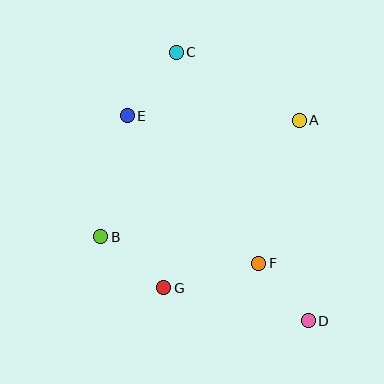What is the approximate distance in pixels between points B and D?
The distance between B and D is approximately 224 pixels.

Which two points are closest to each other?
Points D and F are closest to each other.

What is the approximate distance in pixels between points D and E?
The distance between D and E is approximately 273 pixels.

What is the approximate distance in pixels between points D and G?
The distance between D and G is approximately 148 pixels.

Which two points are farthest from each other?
Points C and D are farthest from each other.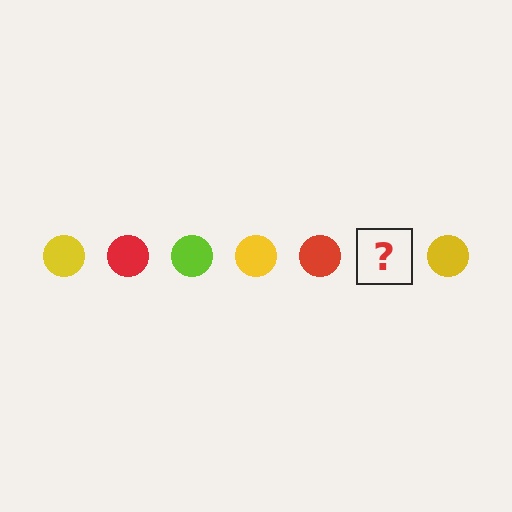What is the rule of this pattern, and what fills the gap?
The rule is that the pattern cycles through yellow, red, lime circles. The gap should be filled with a lime circle.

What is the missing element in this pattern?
The missing element is a lime circle.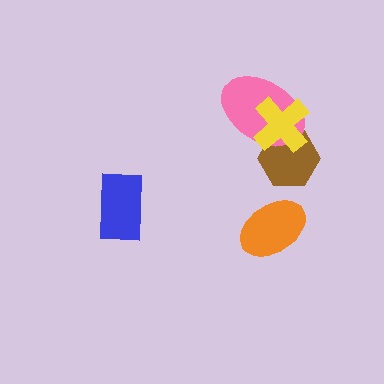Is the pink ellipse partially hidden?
Yes, it is partially covered by another shape.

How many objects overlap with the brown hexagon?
2 objects overlap with the brown hexagon.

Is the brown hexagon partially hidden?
Yes, it is partially covered by another shape.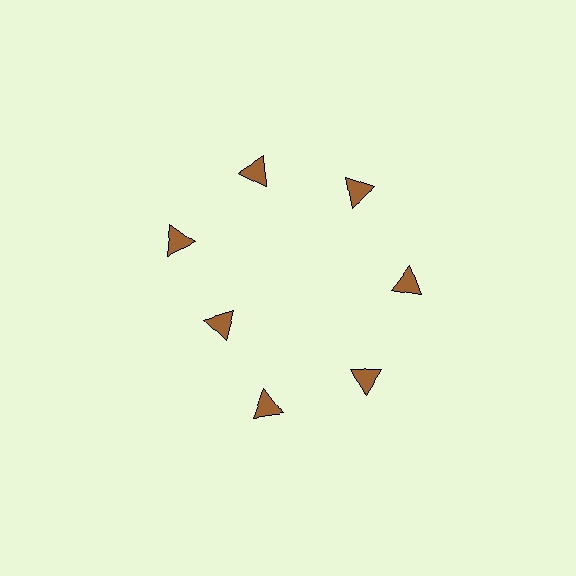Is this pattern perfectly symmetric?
No. The 7 brown triangles are arranged in a ring, but one element near the 8 o'clock position is pulled inward toward the center, breaking the 7-fold rotational symmetry.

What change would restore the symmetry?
The symmetry would be restored by moving it outward, back onto the ring so that all 7 triangles sit at equal angles and equal distance from the center.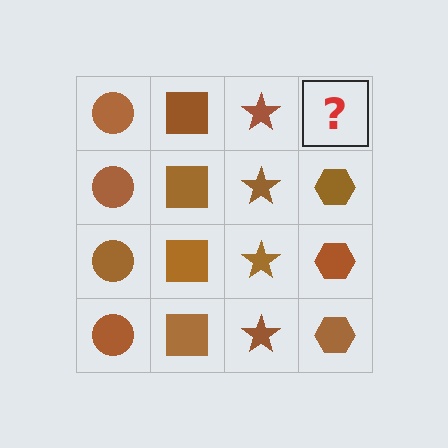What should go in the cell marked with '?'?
The missing cell should contain a brown hexagon.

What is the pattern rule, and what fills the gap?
The rule is that each column has a consistent shape. The gap should be filled with a brown hexagon.